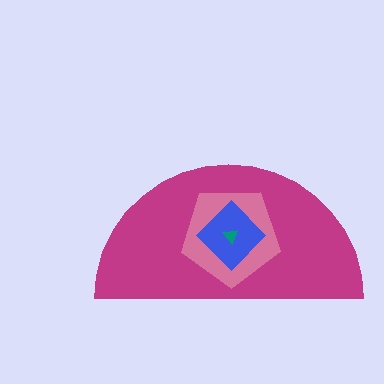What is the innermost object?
The teal triangle.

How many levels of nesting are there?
4.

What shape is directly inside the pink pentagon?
The blue diamond.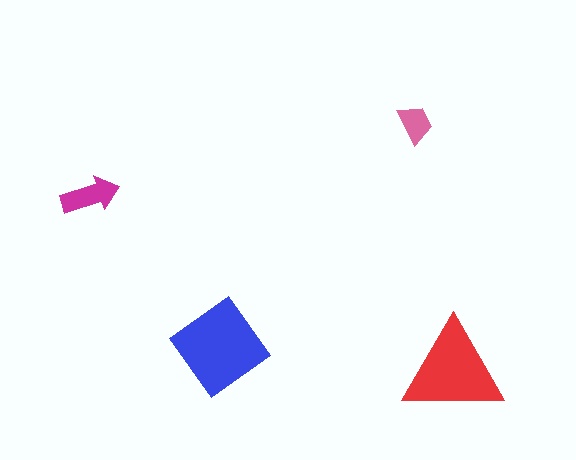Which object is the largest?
The blue diamond.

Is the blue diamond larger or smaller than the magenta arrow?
Larger.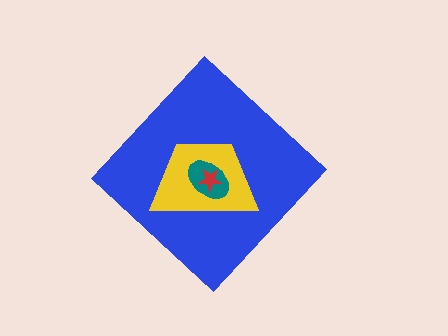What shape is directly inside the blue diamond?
The yellow trapezoid.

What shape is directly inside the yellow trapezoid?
The teal ellipse.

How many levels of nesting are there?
4.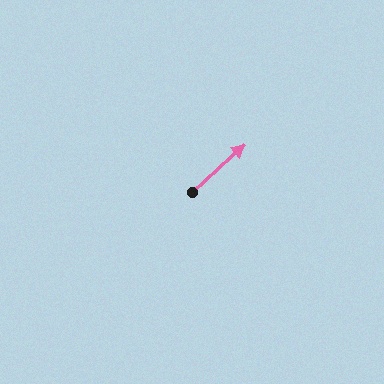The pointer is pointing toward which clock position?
Roughly 2 o'clock.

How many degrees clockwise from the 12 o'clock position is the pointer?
Approximately 48 degrees.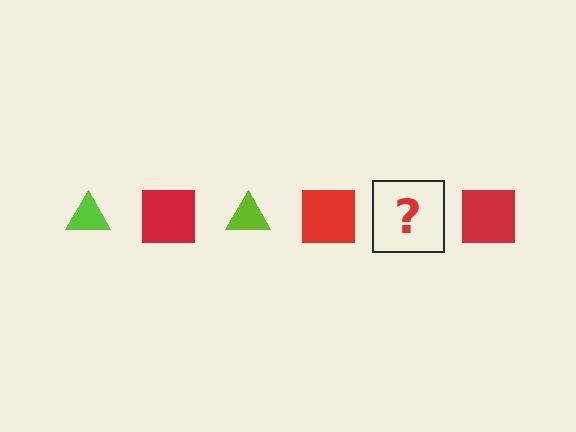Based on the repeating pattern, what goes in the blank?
The blank should be a lime triangle.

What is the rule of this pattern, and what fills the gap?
The rule is that the pattern alternates between lime triangle and red square. The gap should be filled with a lime triangle.